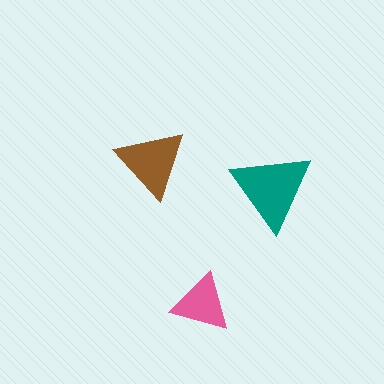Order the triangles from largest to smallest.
the teal one, the brown one, the pink one.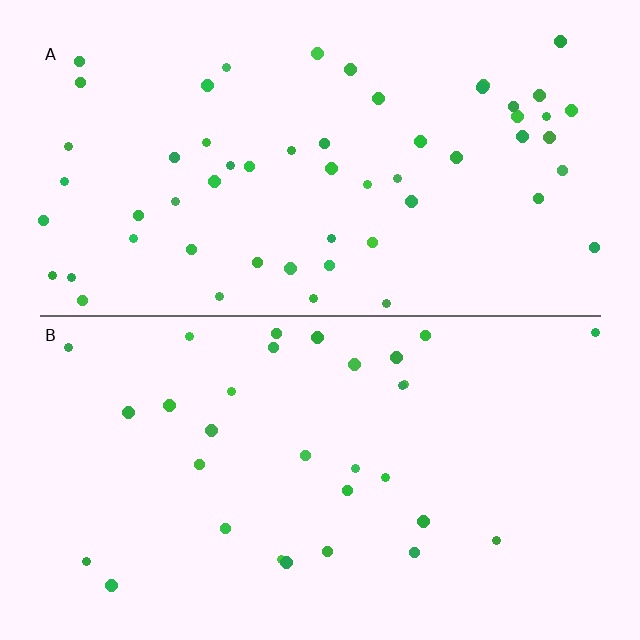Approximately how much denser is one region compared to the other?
Approximately 1.8× — region A over region B.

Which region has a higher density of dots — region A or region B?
A (the top).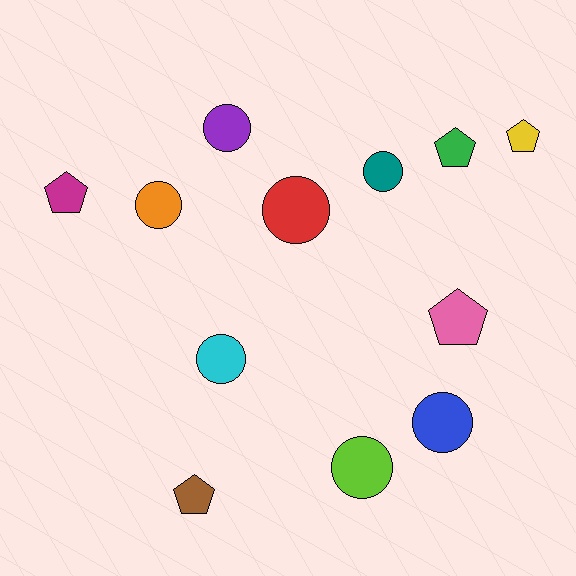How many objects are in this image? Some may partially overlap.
There are 12 objects.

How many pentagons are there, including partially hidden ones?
There are 5 pentagons.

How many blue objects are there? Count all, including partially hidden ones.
There is 1 blue object.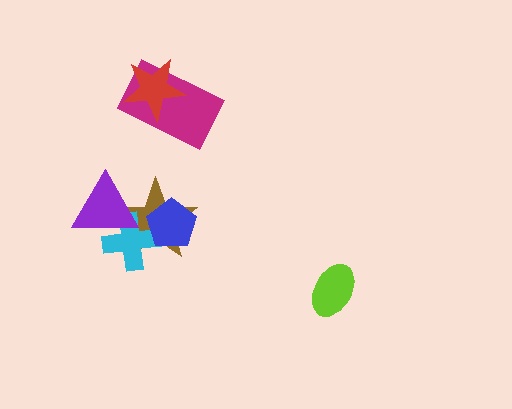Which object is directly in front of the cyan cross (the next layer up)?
The purple triangle is directly in front of the cyan cross.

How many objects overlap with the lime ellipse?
0 objects overlap with the lime ellipse.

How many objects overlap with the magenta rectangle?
1 object overlaps with the magenta rectangle.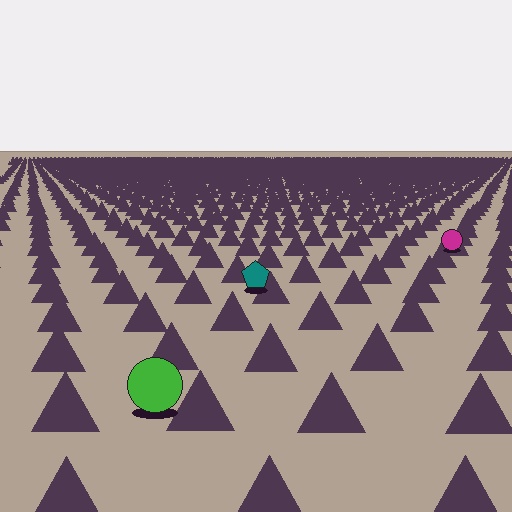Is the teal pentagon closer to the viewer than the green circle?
No. The green circle is closer — you can tell from the texture gradient: the ground texture is coarser near it.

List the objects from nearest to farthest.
From nearest to farthest: the green circle, the teal pentagon, the magenta circle.